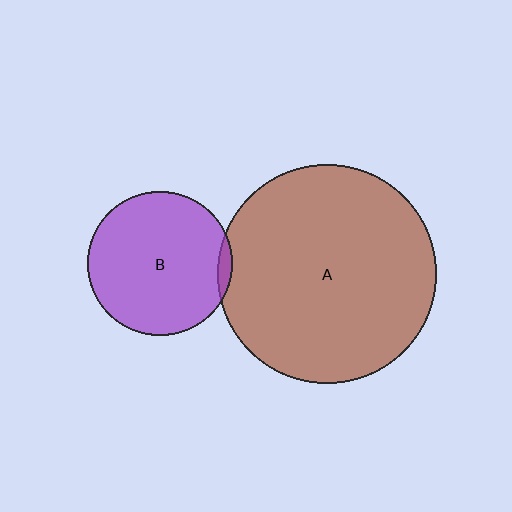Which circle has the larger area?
Circle A (brown).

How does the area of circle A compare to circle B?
Approximately 2.3 times.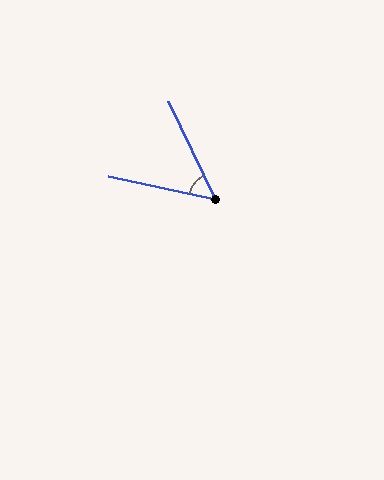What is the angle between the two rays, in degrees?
Approximately 53 degrees.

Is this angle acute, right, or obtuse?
It is acute.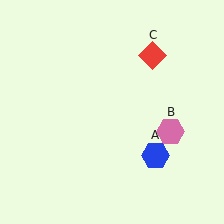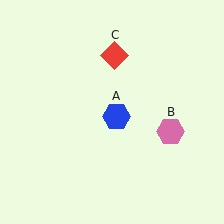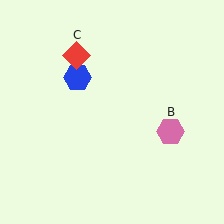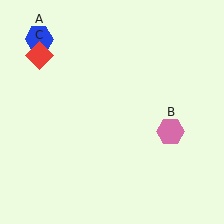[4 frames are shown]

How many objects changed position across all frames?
2 objects changed position: blue hexagon (object A), red diamond (object C).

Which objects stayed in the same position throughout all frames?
Pink hexagon (object B) remained stationary.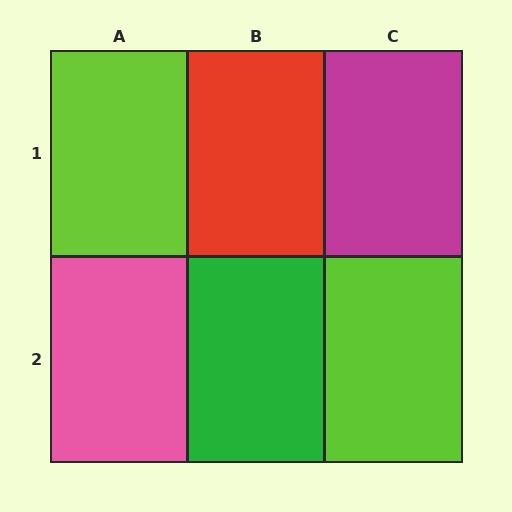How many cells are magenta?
1 cell is magenta.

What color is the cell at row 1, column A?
Lime.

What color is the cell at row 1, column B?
Red.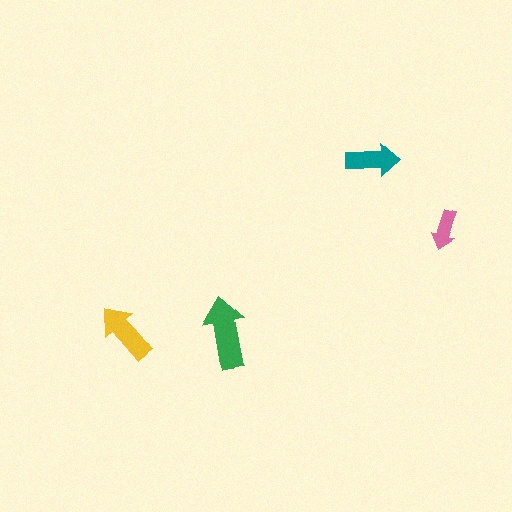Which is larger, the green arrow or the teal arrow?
The green one.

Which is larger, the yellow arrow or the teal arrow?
The yellow one.